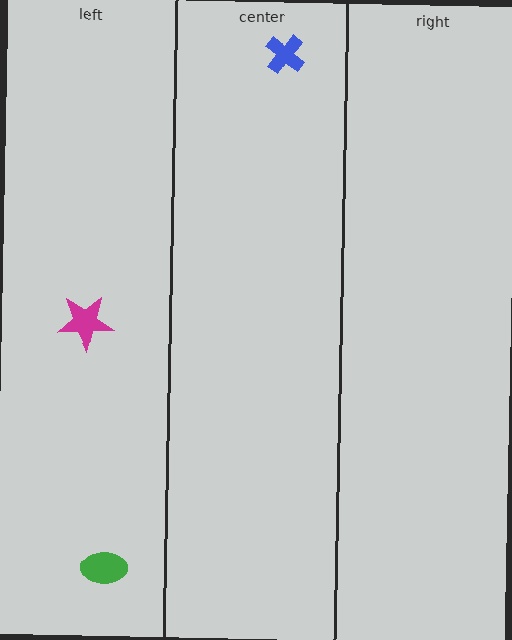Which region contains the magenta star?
The left region.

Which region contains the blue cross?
The center region.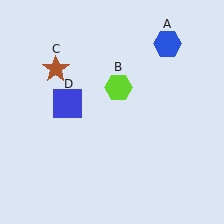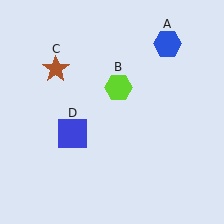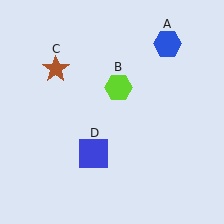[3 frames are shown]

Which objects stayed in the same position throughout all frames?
Blue hexagon (object A) and lime hexagon (object B) and brown star (object C) remained stationary.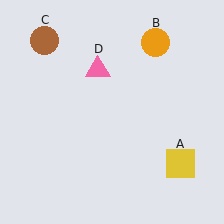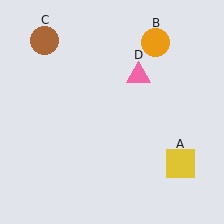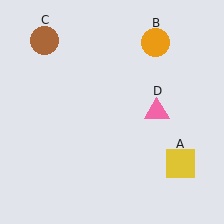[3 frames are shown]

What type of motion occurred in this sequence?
The pink triangle (object D) rotated clockwise around the center of the scene.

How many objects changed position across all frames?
1 object changed position: pink triangle (object D).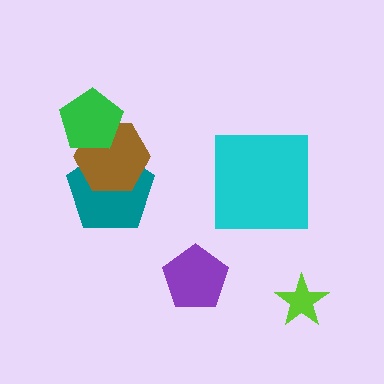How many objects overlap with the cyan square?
0 objects overlap with the cyan square.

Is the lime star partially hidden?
No, no other shape covers it.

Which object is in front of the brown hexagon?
The green pentagon is in front of the brown hexagon.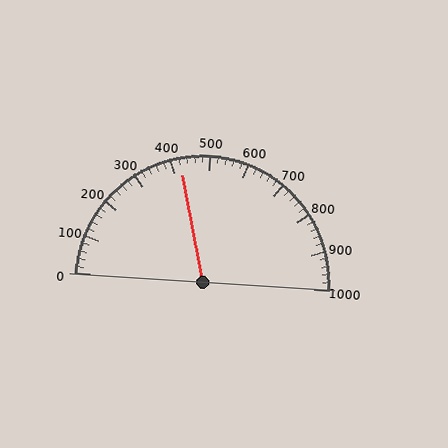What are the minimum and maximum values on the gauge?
The gauge ranges from 0 to 1000.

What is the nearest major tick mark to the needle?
The nearest major tick mark is 400.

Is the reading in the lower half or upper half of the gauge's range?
The reading is in the lower half of the range (0 to 1000).